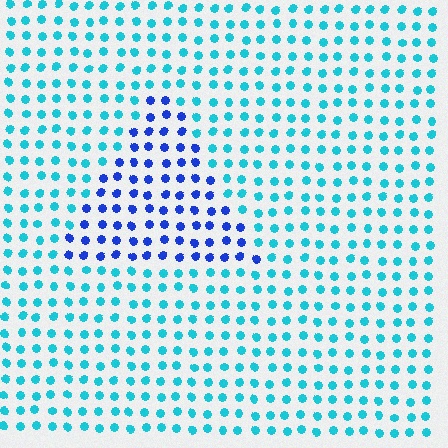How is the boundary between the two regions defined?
The boundary is defined purely by a slight shift in hue (about 45 degrees). Spacing, size, and orientation are identical on both sides.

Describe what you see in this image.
The image is filled with small cyan elements in a uniform arrangement. A triangle-shaped region is visible where the elements are tinted to a slightly different hue, forming a subtle color boundary.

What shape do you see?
I see a triangle.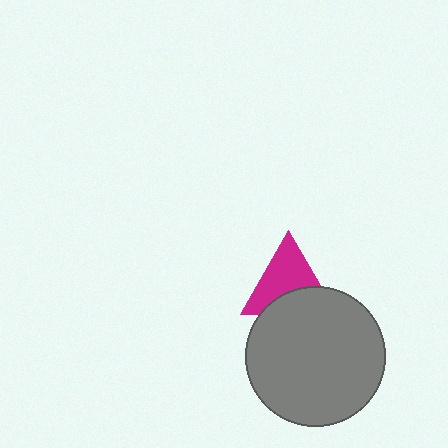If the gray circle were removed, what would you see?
You would see the complete magenta triangle.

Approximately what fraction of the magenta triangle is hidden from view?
Roughly 38% of the magenta triangle is hidden behind the gray circle.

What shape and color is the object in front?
The object in front is a gray circle.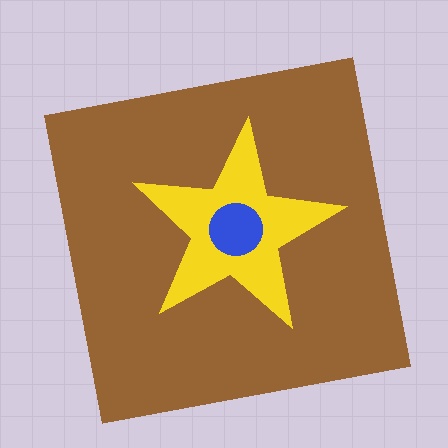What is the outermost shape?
The brown square.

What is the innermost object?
The blue circle.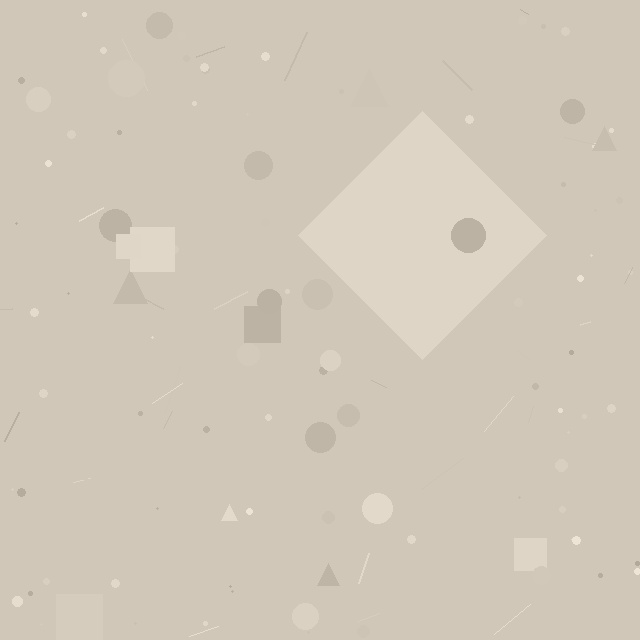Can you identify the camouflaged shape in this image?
The camouflaged shape is a diamond.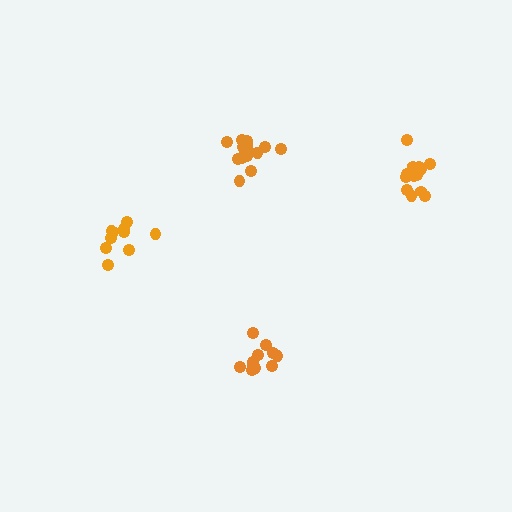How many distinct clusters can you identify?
There are 4 distinct clusters.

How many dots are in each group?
Group 1: 15 dots, Group 2: 10 dots, Group 3: 13 dots, Group 4: 11 dots (49 total).